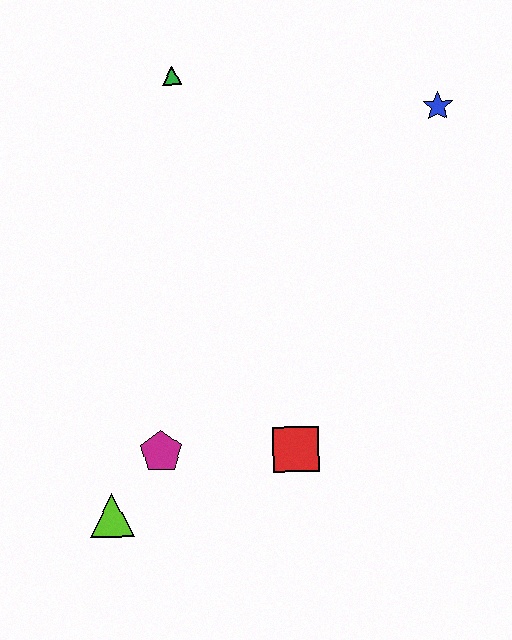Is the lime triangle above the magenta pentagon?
No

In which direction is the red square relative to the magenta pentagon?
The red square is to the right of the magenta pentagon.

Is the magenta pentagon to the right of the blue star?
No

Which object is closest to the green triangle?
The blue star is closest to the green triangle.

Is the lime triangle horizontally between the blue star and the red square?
No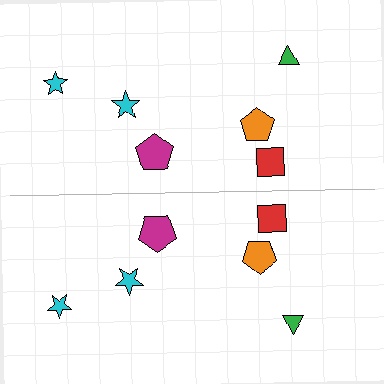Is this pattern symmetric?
Yes, this pattern has bilateral (reflection) symmetry.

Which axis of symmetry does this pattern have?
The pattern has a horizontal axis of symmetry running through the center of the image.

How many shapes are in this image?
There are 12 shapes in this image.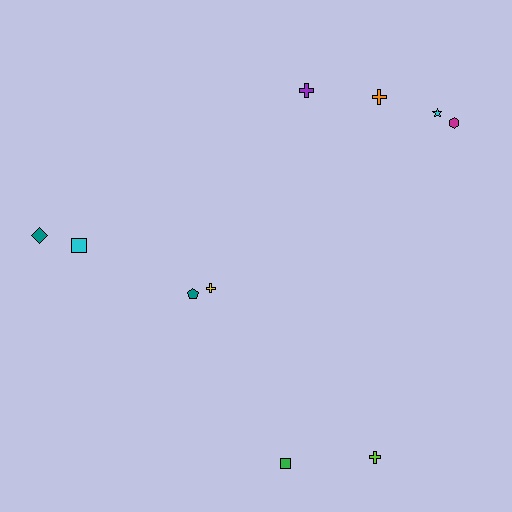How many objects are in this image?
There are 10 objects.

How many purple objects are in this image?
There is 1 purple object.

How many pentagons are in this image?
There is 1 pentagon.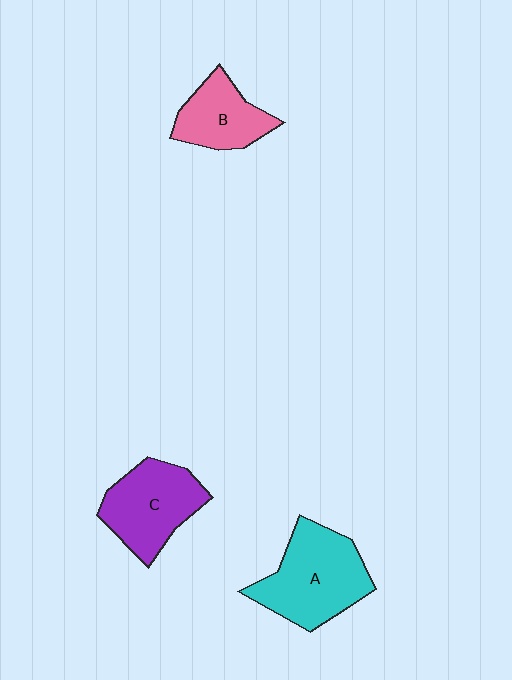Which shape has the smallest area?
Shape B (pink).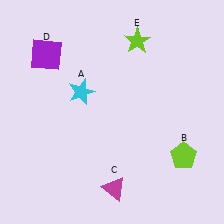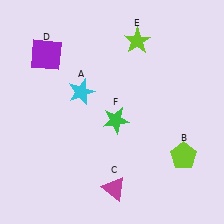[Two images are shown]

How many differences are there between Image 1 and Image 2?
There is 1 difference between the two images.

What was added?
A green star (F) was added in Image 2.